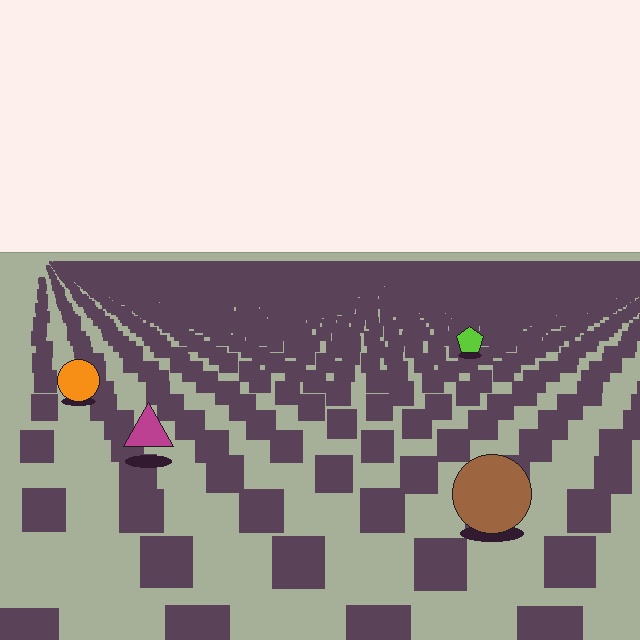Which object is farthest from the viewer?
The lime pentagon is farthest from the viewer. It appears smaller and the ground texture around it is denser.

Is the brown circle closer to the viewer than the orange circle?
Yes. The brown circle is closer — you can tell from the texture gradient: the ground texture is coarser near it.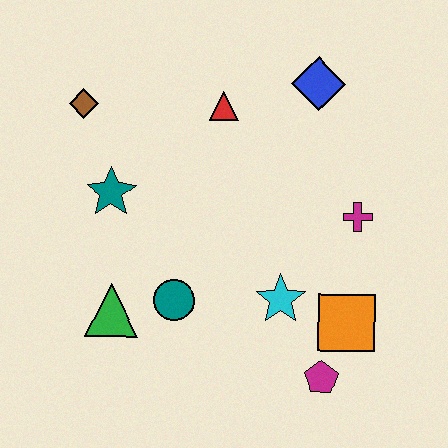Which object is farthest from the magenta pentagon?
The brown diamond is farthest from the magenta pentagon.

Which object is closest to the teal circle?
The green triangle is closest to the teal circle.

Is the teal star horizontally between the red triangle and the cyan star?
No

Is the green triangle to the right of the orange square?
No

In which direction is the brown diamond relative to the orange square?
The brown diamond is to the left of the orange square.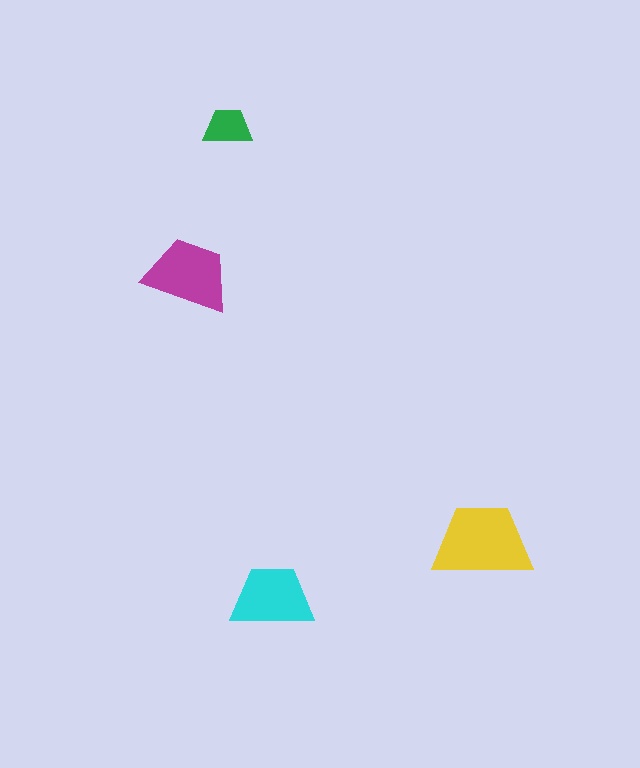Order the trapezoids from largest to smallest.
the yellow one, the magenta one, the cyan one, the green one.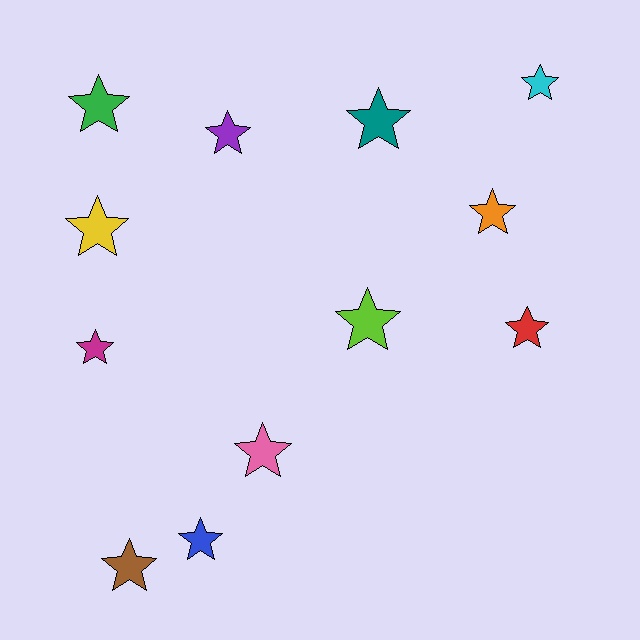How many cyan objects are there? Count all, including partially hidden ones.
There is 1 cyan object.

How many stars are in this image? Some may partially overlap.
There are 12 stars.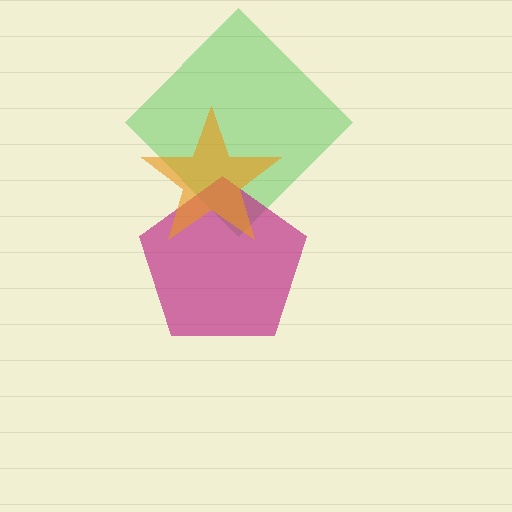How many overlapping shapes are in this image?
There are 3 overlapping shapes in the image.